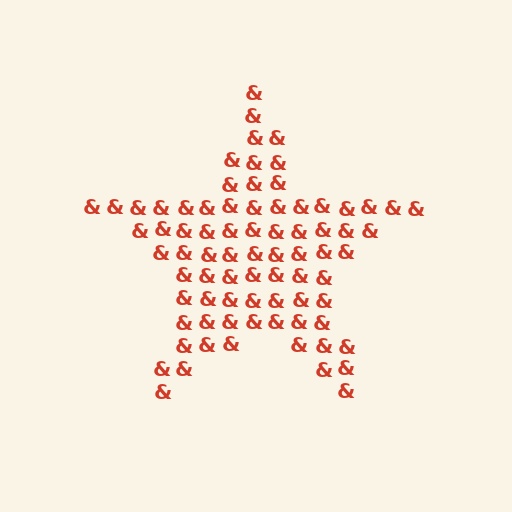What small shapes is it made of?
It is made of small ampersands.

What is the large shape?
The large shape is a star.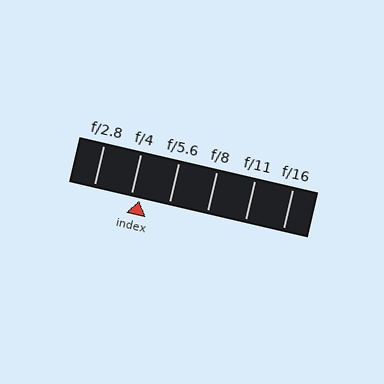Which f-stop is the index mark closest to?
The index mark is closest to f/4.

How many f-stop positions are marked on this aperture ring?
There are 6 f-stop positions marked.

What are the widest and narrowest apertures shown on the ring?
The widest aperture shown is f/2.8 and the narrowest is f/16.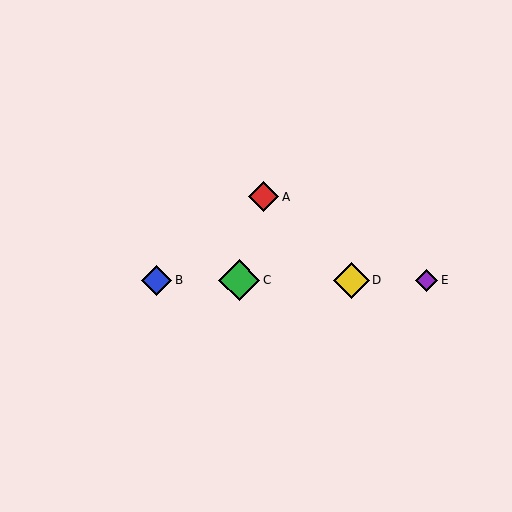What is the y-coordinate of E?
Object E is at y≈280.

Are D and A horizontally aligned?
No, D is at y≈280 and A is at y≈197.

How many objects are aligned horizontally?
4 objects (B, C, D, E) are aligned horizontally.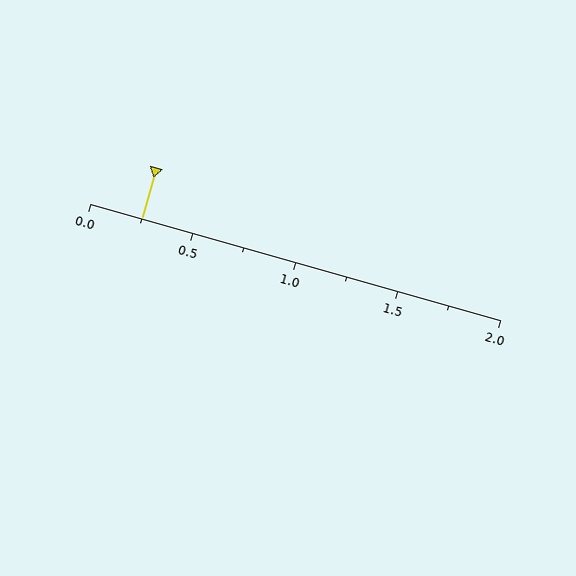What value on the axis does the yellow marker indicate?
The marker indicates approximately 0.25.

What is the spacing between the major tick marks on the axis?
The major ticks are spaced 0.5 apart.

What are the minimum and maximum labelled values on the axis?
The axis runs from 0.0 to 2.0.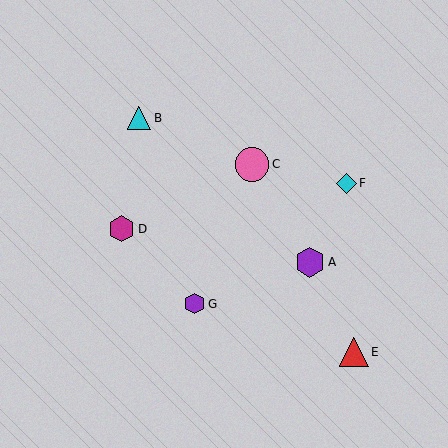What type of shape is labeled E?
Shape E is a red triangle.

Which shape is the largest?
The pink circle (labeled C) is the largest.